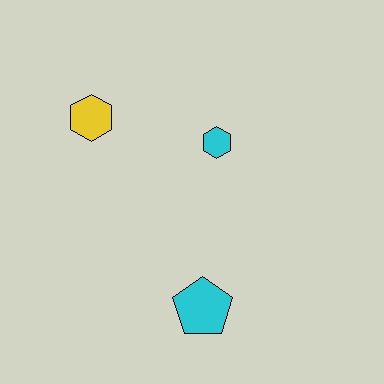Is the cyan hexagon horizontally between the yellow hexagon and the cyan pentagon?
No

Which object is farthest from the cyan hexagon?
The cyan pentagon is farthest from the cyan hexagon.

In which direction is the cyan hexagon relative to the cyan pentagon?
The cyan hexagon is above the cyan pentagon.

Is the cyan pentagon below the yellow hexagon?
Yes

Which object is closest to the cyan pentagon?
The cyan hexagon is closest to the cyan pentagon.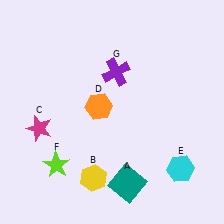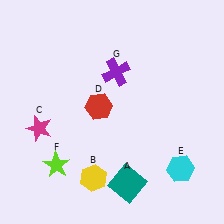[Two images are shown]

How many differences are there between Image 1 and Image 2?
There is 1 difference between the two images.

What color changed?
The hexagon (D) changed from orange in Image 1 to red in Image 2.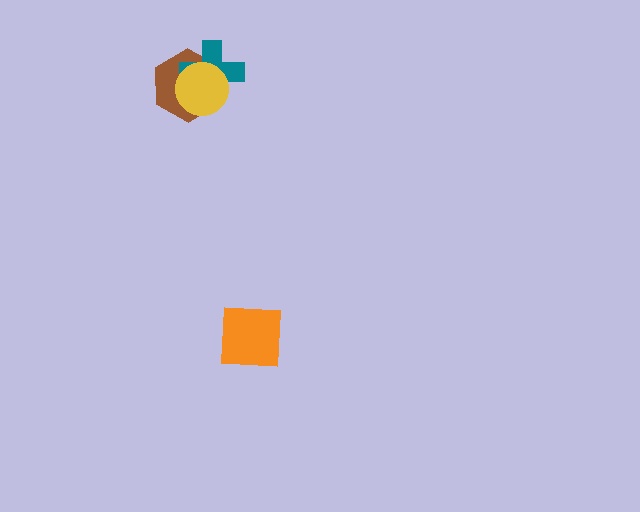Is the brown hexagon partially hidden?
Yes, it is partially covered by another shape.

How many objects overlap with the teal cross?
2 objects overlap with the teal cross.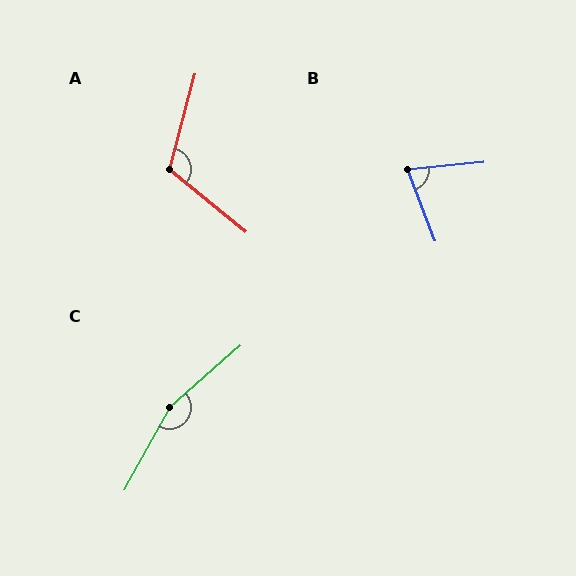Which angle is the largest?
C, at approximately 160 degrees.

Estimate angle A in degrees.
Approximately 114 degrees.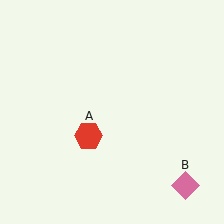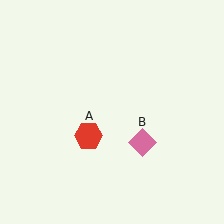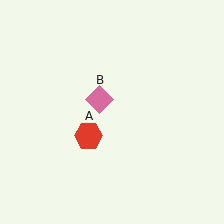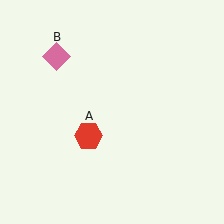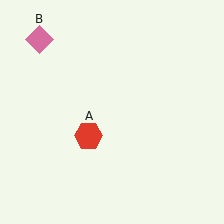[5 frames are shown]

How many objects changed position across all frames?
1 object changed position: pink diamond (object B).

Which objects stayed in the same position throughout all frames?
Red hexagon (object A) remained stationary.